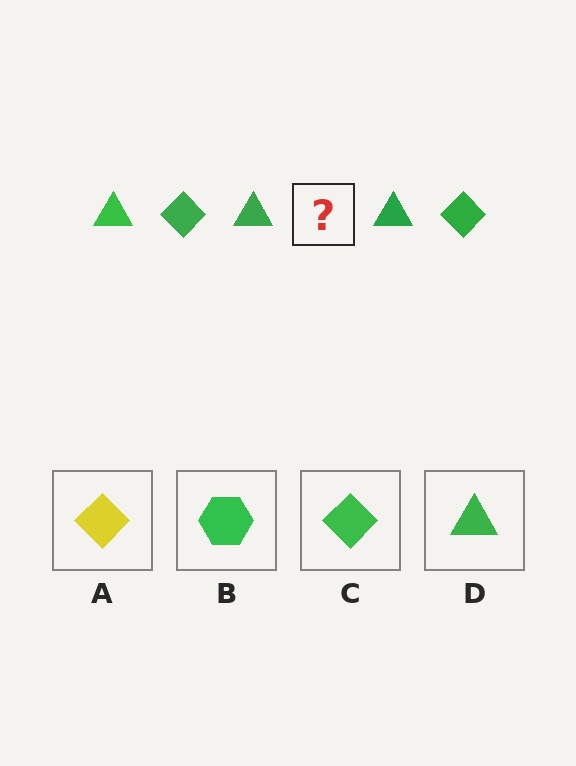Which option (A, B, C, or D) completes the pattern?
C.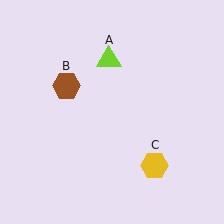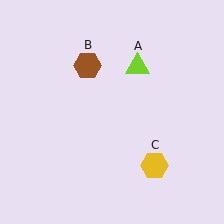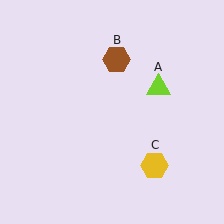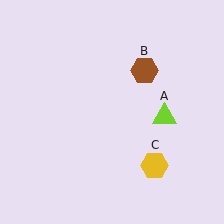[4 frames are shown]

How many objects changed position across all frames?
2 objects changed position: lime triangle (object A), brown hexagon (object B).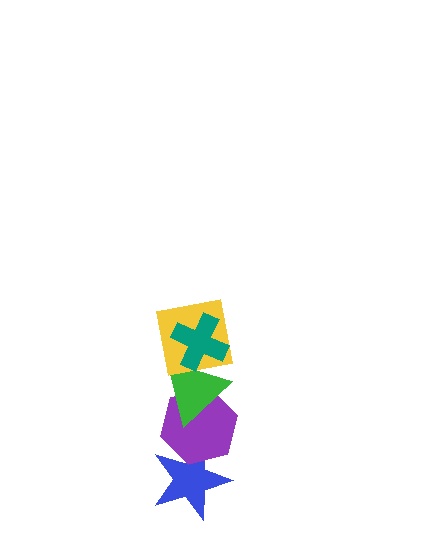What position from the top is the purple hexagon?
The purple hexagon is 4th from the top.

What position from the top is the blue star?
The blue star is 5th from the top.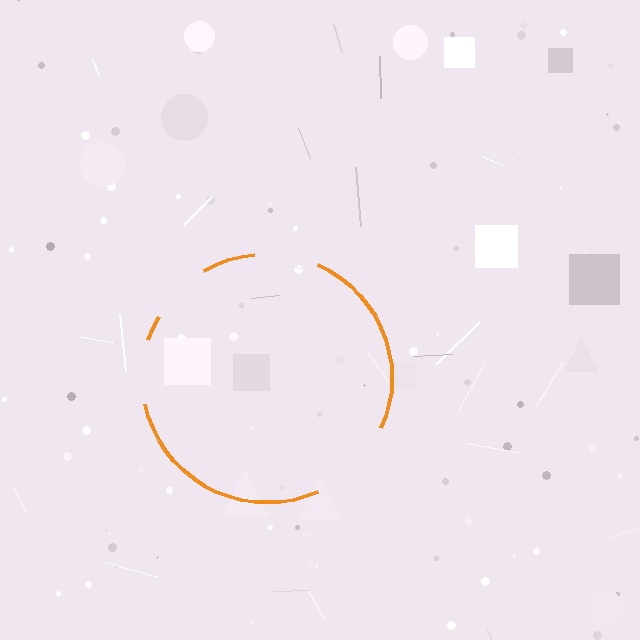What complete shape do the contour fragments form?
The contour fragments form a circle.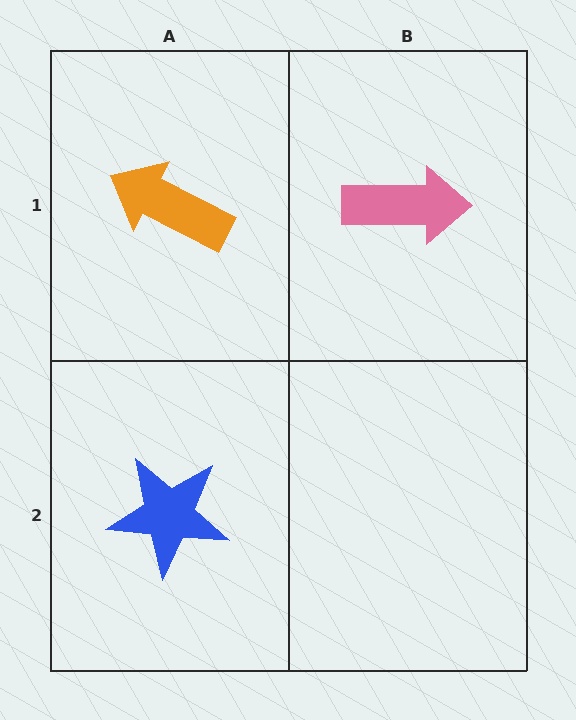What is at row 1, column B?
A pink arrow.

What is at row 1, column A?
An orange arrow.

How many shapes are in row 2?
1 shape.